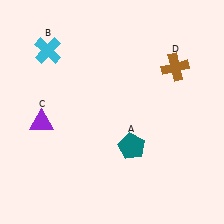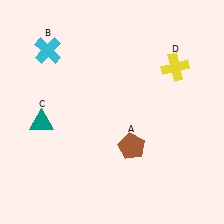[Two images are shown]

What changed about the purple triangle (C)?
In Image 1, C is purple. In Image 2, it changed to teal.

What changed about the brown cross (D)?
In Image 1, D is brown. In Image 2, it changed to yellow.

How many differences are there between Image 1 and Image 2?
There are 3 differences between the two images.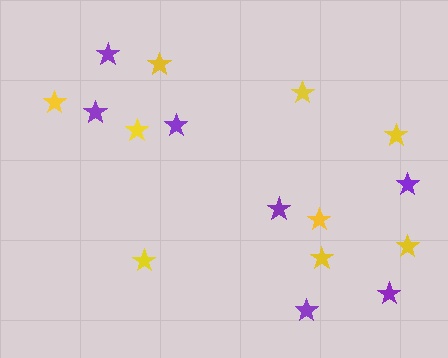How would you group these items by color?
There are 2 groups: one group of purple stars (7) and one group of yellow stars (9).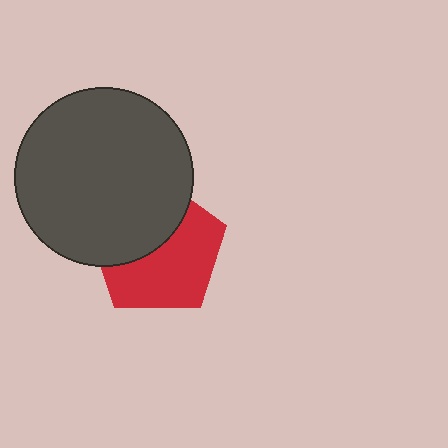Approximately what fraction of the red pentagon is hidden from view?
Roughly 43% of the red pentagon is hidden behind the dark gray circle.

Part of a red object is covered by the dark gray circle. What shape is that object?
It is a pentagon.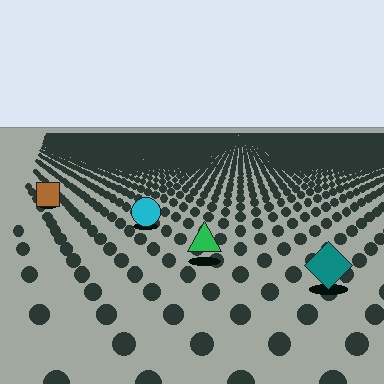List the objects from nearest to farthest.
From nearest to farthest: the teal diamond, the green triangle, the cyan circle, the brown square.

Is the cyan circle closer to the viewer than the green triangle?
No. The green triangle is closer — you can tell from the texture gradient: the ground texture is coarser near it.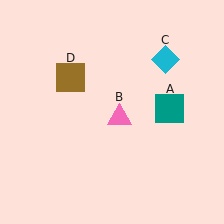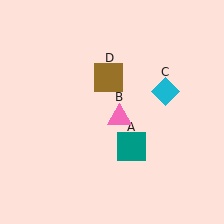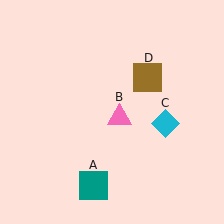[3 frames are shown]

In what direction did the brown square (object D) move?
The brown square (object D) moved right.